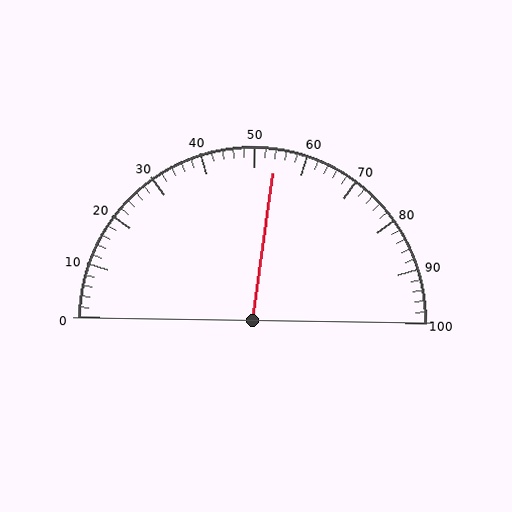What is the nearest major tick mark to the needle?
The nearest major tick mark is 50.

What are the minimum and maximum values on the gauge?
The gauge ranges from 0 to 100.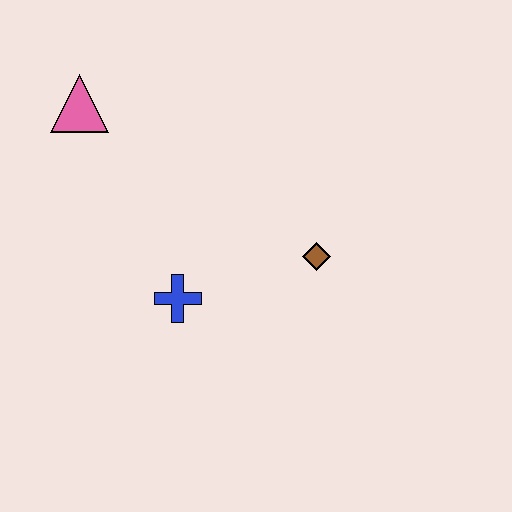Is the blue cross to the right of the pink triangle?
Yes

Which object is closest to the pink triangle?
The blue cross is closest to the pink triangle.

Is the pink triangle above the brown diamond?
Yes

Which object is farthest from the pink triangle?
The brown diamond is farthest from the pink triangle.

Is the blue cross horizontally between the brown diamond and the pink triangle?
Yes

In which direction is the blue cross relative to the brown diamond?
The blue cross is to the left of the brown diamond.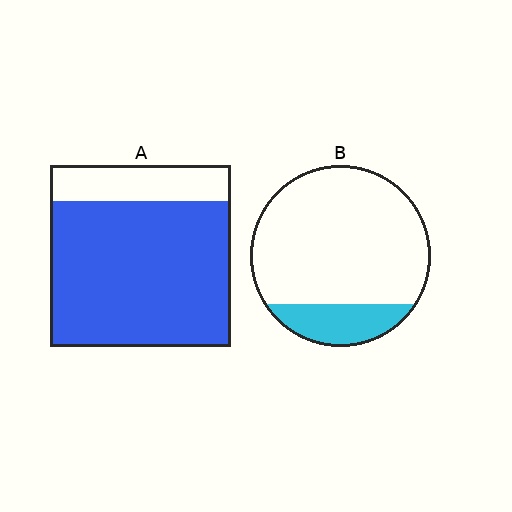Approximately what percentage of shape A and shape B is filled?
A is approximately 80% and B is approximately 20%.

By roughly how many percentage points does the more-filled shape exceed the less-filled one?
By roughly 60 percentage points (A over B).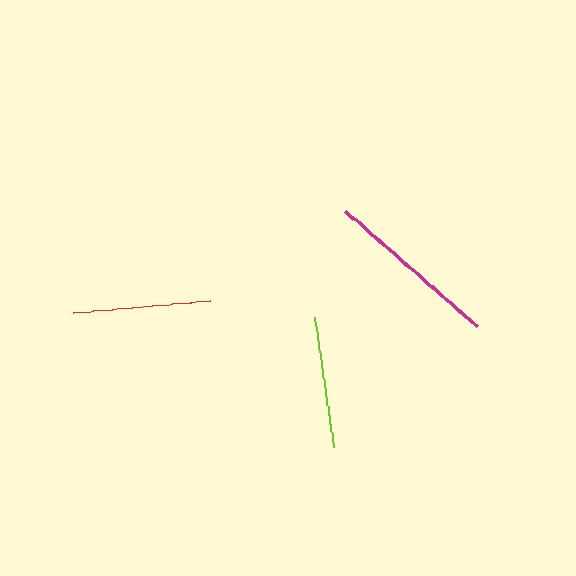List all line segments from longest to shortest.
From longest to shortest: magenta, red, lime.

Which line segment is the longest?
The magenta line is the longest at approximately 175 pixels.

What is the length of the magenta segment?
The magenta segment is approximately 175 pixels long.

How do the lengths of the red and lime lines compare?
The red and lime lines are approximately the same length.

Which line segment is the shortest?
The lime line is the shortest at approximately 132 pixels.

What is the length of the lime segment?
The lime segment is approximately 132 pixels long.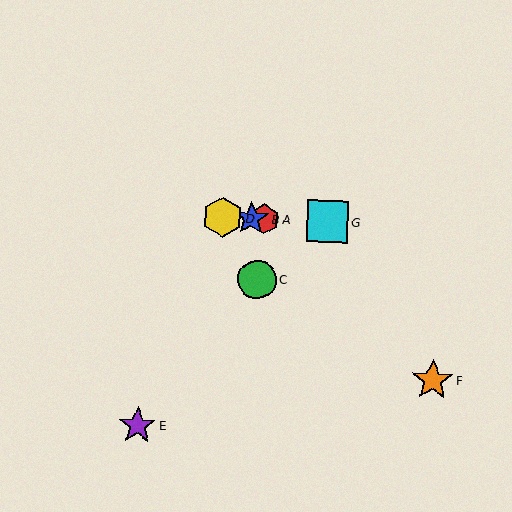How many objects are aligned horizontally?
4 objects (A, B, D, G) are aligned horizontally.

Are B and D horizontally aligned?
Yes, both are at y≈218.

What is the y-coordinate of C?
Object C is at y≈279.